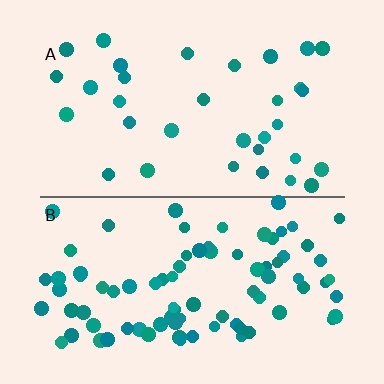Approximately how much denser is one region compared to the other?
Approximately 2.5× — region B over region A.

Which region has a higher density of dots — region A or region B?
B (the bottom).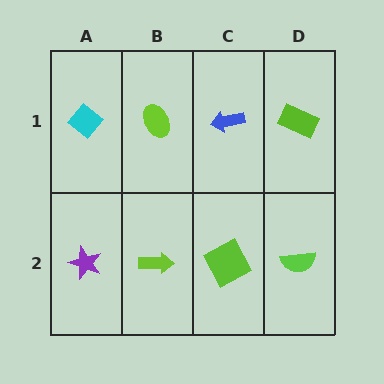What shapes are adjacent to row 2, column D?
A lime rectangle (row 1, column D), a lime square (row 2, column C).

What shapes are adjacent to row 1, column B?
A lime arrow (row 2, column B), a cyan diamond (row 1, column A), a blue arrow (row 1, column C).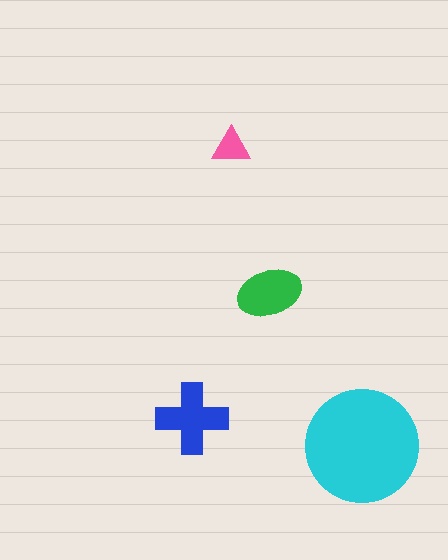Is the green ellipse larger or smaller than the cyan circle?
Smaller.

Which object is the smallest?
The pink triangle.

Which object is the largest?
The cyan circle.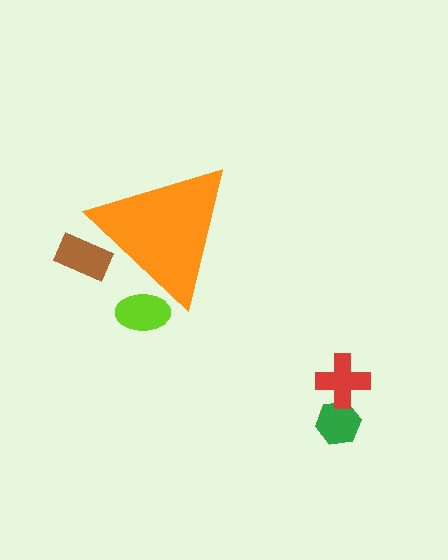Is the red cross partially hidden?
No, the red cross is fully visible.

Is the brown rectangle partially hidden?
Yes, the brown rectangle is partially hidden behind the orange triangle.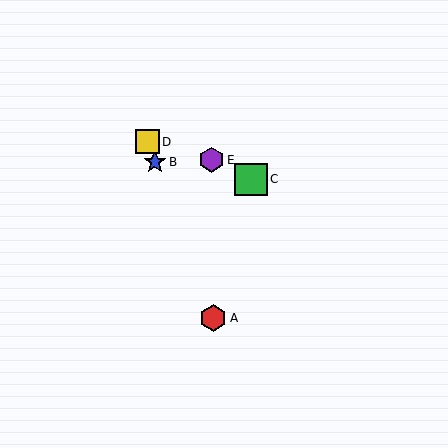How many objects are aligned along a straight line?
3 objects (A, B, D) are aligned along a straight line.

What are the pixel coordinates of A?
Object A is at (213, 318).